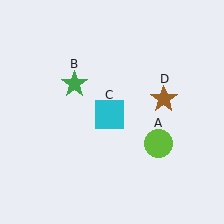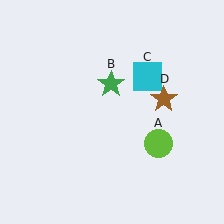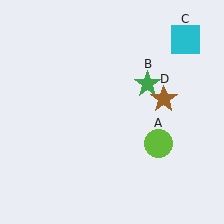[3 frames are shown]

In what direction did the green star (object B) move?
The green star (object B) moved right.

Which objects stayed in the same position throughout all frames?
Lime circle (object A) and brown star (object D) remained stationary.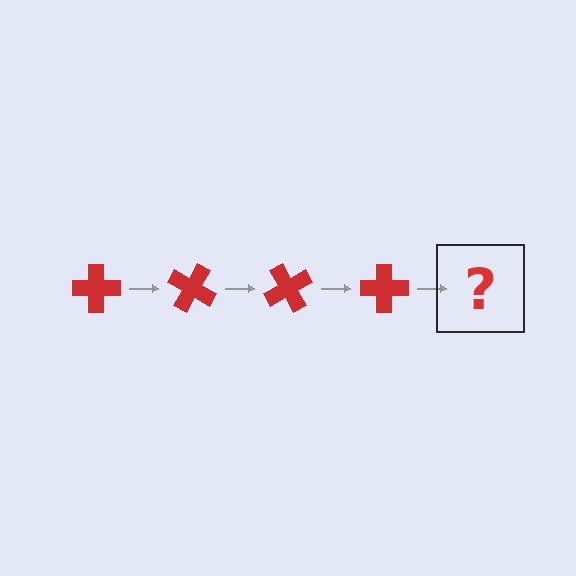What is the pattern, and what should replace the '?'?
The pattern is that the cross rotates 30 degrees each step. The '?' should be a red cross rotated 120 degrees.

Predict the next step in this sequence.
The next step is a red cross rotated 120 degrees.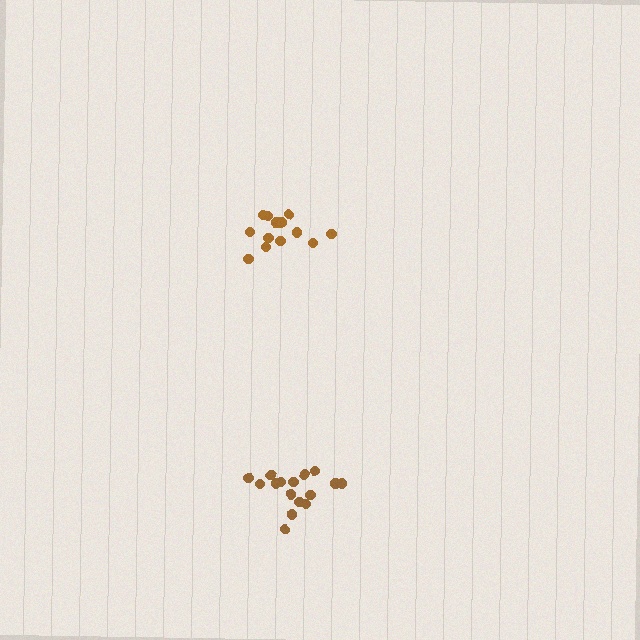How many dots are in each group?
Group 1: 16 dots, Group 2: 13 dots (29 total).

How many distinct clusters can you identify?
There are 2 distinct clusters.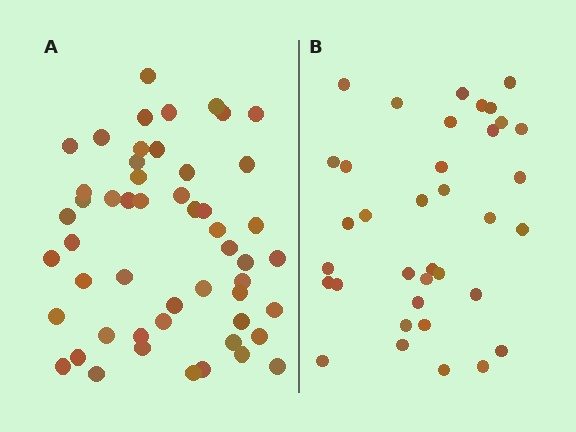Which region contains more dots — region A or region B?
Region A (the left region) has more dots.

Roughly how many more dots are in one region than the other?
Region A has approximately 15 more dots than region B.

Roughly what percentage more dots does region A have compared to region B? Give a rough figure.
About 45% more.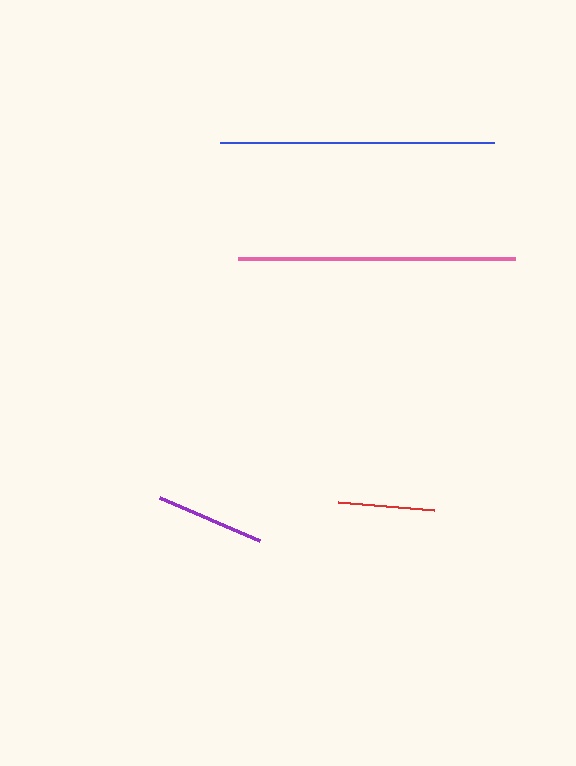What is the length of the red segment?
The red segment is approximately 96 pixels long.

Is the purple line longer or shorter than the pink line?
The pink line is longer than the purple line.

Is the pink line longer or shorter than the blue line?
The pink line is longer than the blue line.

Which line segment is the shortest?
The red line is the shortest at approximately 96 pixels.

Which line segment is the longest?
The pink line is the longest at approximately 277 pixels.